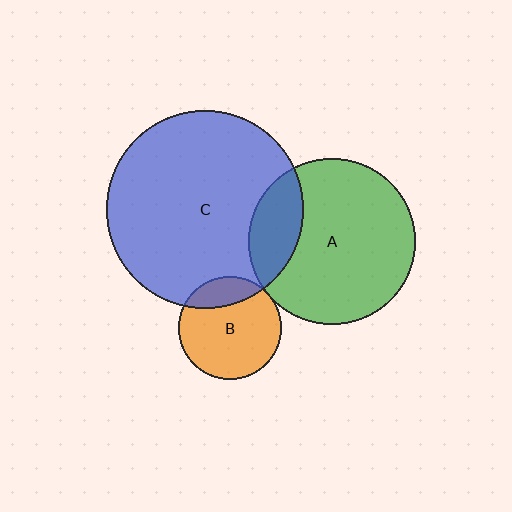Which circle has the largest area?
Circle C (blue).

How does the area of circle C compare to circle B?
Approximately 3.6 times.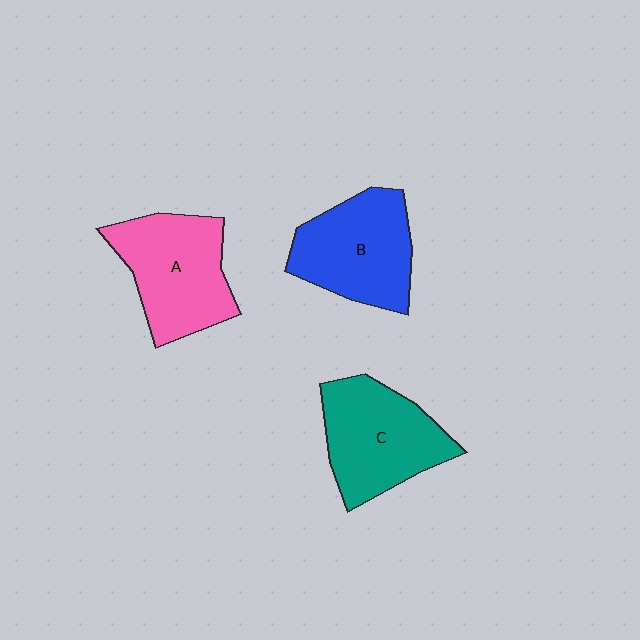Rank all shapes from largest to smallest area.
From largest to smallest: A (pink), C (teal), B (blue).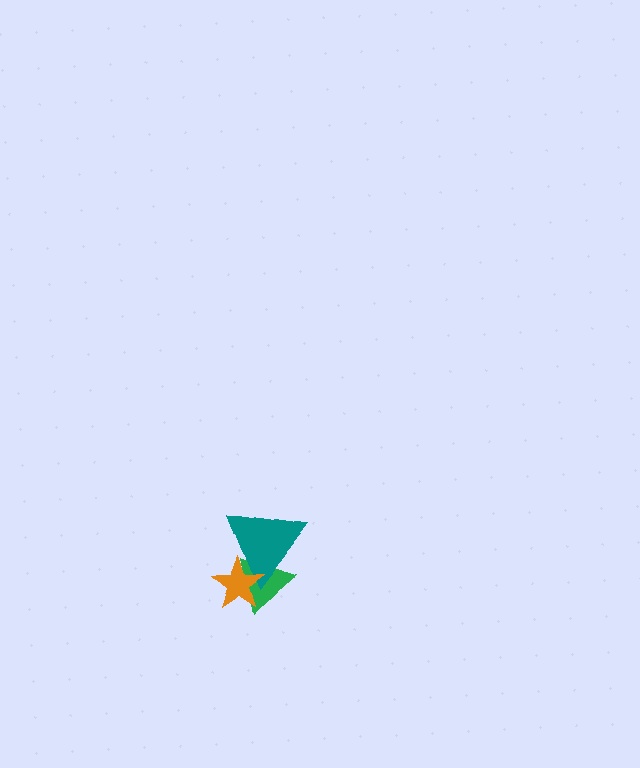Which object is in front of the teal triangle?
The orange star is in front of the teal triangle.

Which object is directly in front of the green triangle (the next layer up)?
The teal triangle is directly in front of the green triangle.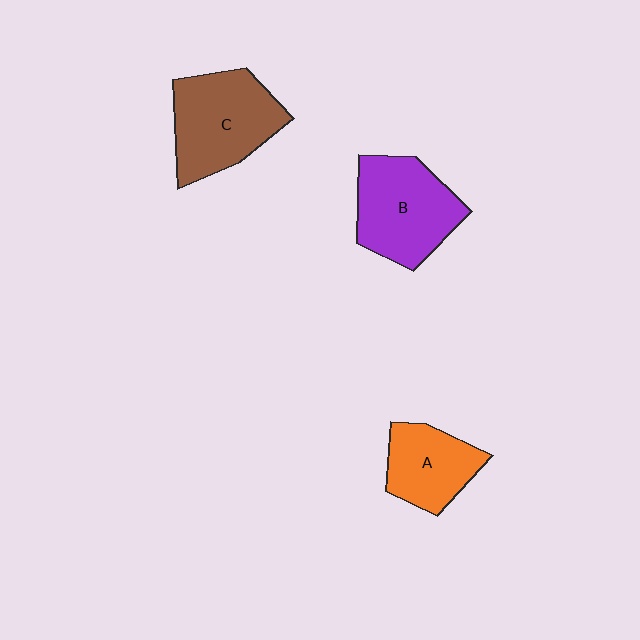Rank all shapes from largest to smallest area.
From largest to smallest: C (brown), B (purple), A (orange).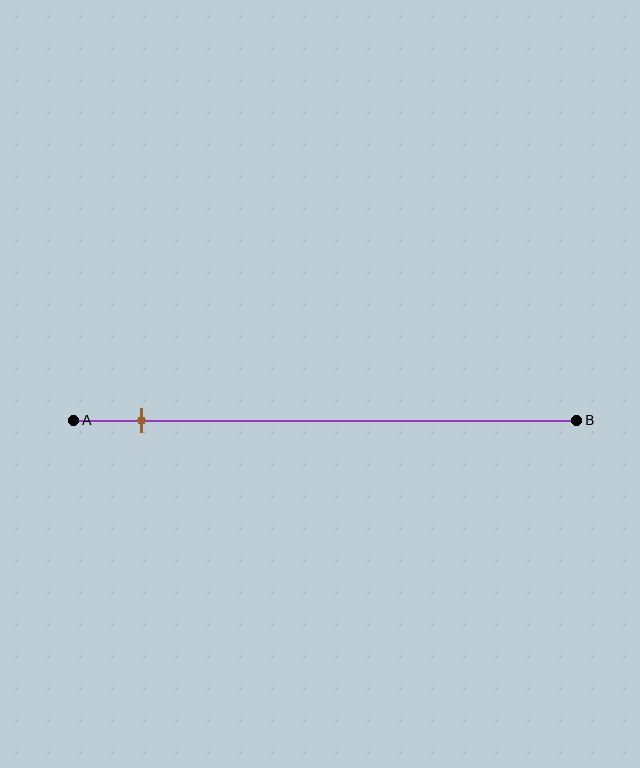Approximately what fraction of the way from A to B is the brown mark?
The brown mark is approximately 15% of the way from A to B.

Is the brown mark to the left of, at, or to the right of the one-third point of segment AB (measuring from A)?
The brown mark is to the left of the one-third point of segment AB.